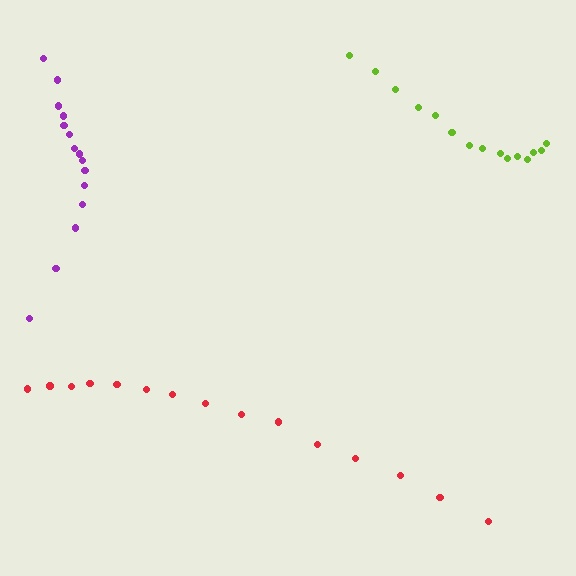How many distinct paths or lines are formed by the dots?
There are 3 distinct paths.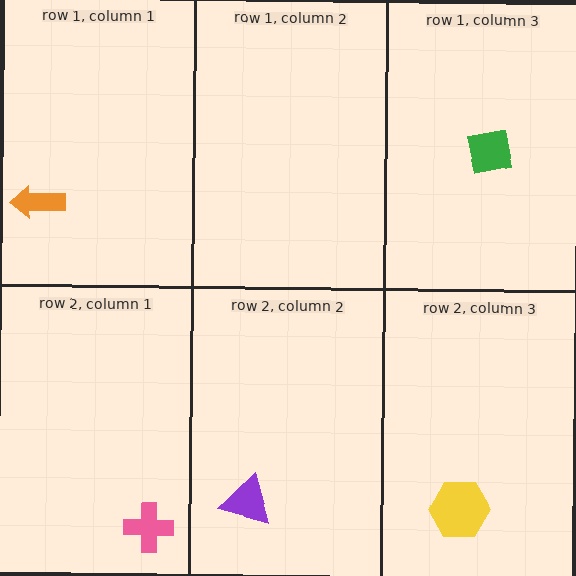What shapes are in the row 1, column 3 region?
The green square.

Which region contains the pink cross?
The row 2, column 1 region.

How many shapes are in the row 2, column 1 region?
1.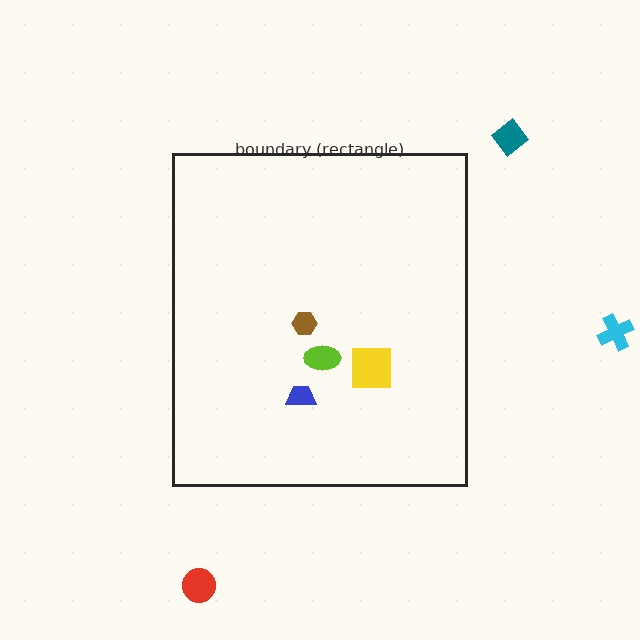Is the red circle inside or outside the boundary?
Outside.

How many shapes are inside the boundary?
4 inside, 3 outside.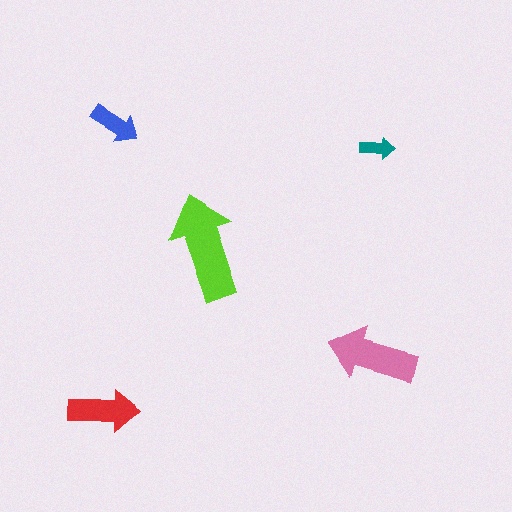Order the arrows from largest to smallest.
the lime one, the pink one, the red one, the blue one, the teal one.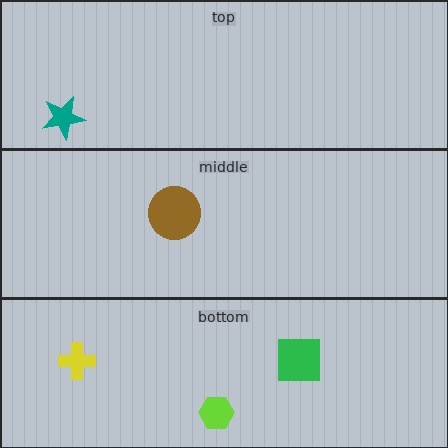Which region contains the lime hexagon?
The bottom region.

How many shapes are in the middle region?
1.